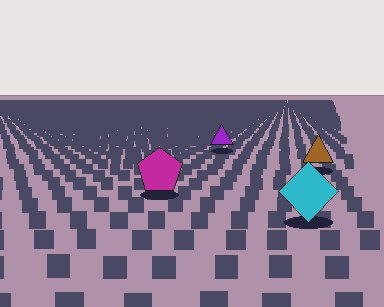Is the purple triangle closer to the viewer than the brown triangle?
No. The brown triangle is closer — you can tell from the texture gradient: the ground texture is coarser near it.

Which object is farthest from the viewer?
The purple triangle is farthest from the viewer. It appears smaller and the ground texture around it is denser.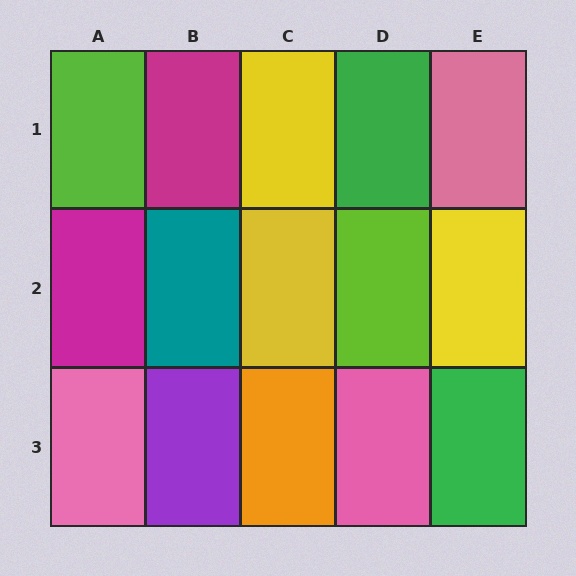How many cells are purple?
1 cell is purple.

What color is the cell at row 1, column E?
Pink.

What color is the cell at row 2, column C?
Yellow.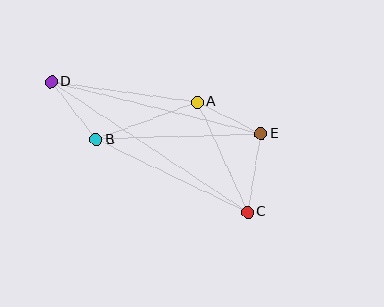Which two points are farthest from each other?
Points C and D are farthest from each other.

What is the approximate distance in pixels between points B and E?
The distance between B and E is approximately 165 pixels.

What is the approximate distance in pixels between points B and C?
The distance between B and C is approximately 168 pixels.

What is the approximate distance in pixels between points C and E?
The distance between C and E is approximately 80 pixels.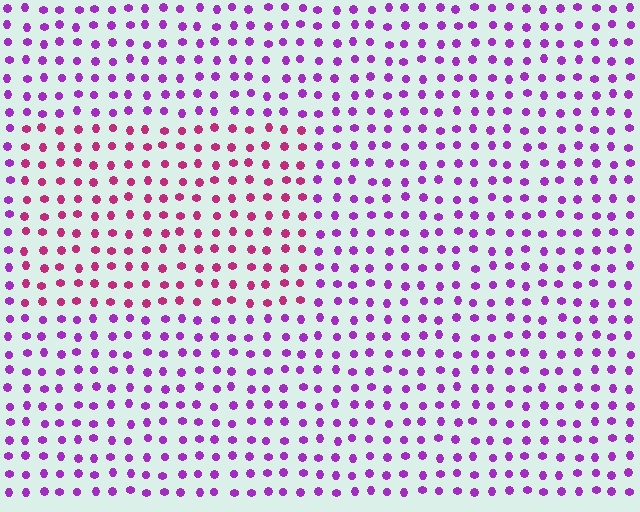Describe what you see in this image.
The image is filled with small purple elements in a uniform arrangement. A rectangle-shaped region is visible where the elements are tinted to a slightly different hue, forming a subtle color boundary.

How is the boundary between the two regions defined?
The boundary is defined purely by a slight shift in hue (about 40 degrees). Spacing, size, and orientation are identical on both sides.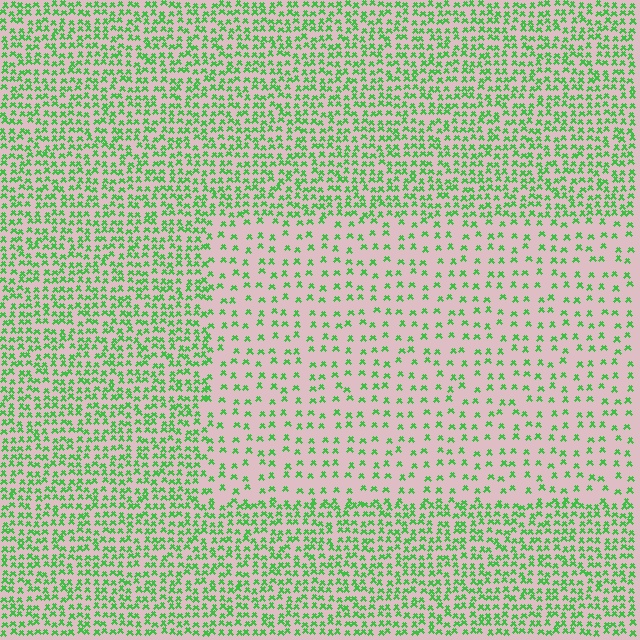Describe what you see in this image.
The image contains small green elements arranged at two different densities. A rectangle-shaped region is visible where the elements are less densely packed than the surrounding area.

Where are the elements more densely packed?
The elements are more densely packed outside the rectangle boundary.